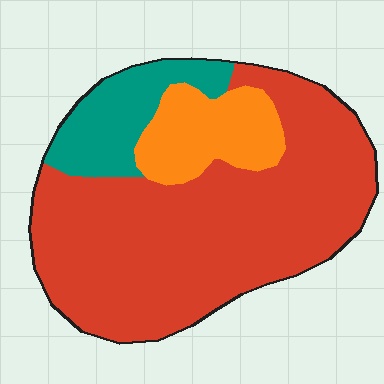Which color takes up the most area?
Red, at roughly 70%.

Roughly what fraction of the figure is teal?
Teal takes up about one sixth (1/6) of the figure.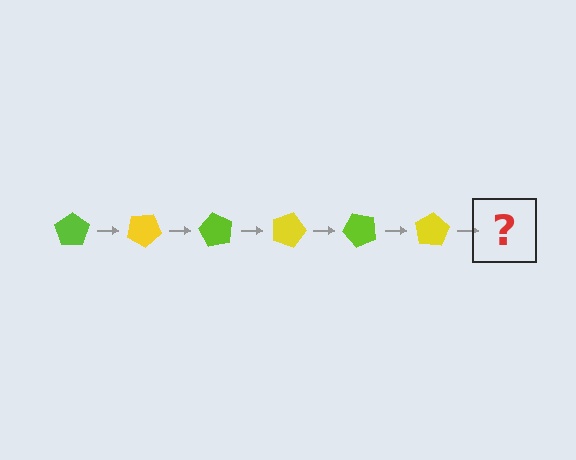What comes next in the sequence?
The next element should be a lime pentagon, rotated 180 degrees from the start.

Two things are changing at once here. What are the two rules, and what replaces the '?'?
The two rules are that it rotates 30 degrees each step and the color cycles through lime and yellow. The '?' should be a lime pentagon, rotated 180 degrees from the start.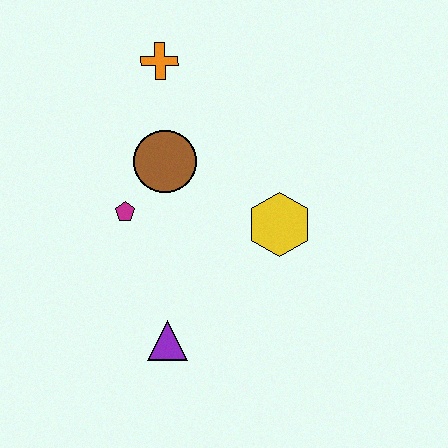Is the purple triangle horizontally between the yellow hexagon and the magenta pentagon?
Yes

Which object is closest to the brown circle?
The magenta pentagon is closest to the brown circle.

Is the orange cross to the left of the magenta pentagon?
No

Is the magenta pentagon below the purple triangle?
No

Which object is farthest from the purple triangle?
The orange cross is farthest from the purple triangle.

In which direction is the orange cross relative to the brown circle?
The orange cross is above the brown circle.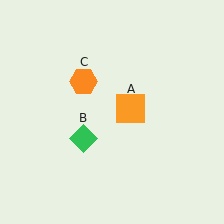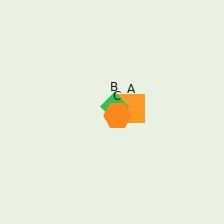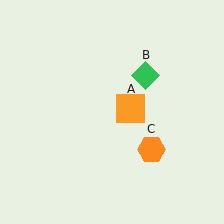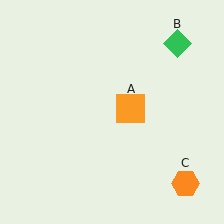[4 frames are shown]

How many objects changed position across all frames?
2 objects changed position: green diamond (object B), orange hexagon (object C).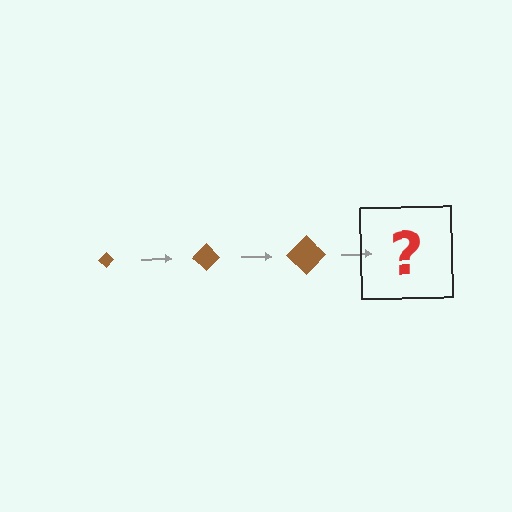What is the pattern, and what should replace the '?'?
The pattern is that the diamond gets progressively larger each step. The '?' should be a brown diamond, larger than the previous one.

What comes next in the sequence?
The next element should be a brown diamond, larger than the previous one.